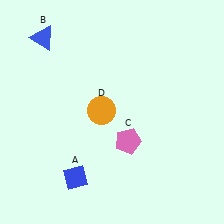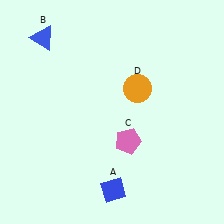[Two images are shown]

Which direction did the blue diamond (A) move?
The blue diamond (A) moved right.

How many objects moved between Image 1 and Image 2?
2 objects moved between the two images.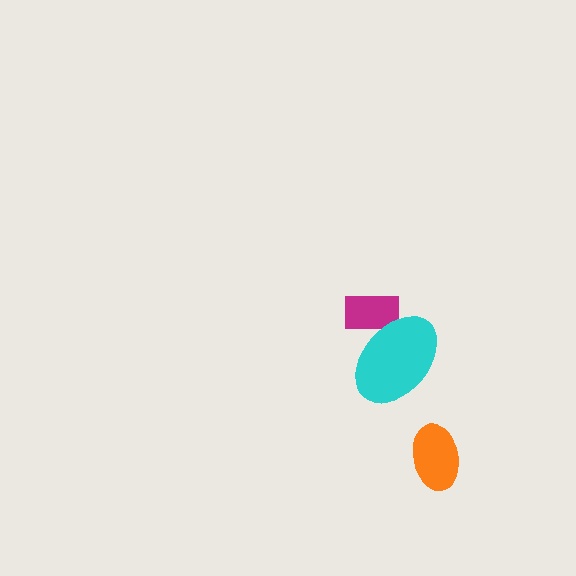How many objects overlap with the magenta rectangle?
1 object overlaps with the magenta rectangle.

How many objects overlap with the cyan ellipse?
1 object overlaps with the cyan ellipse.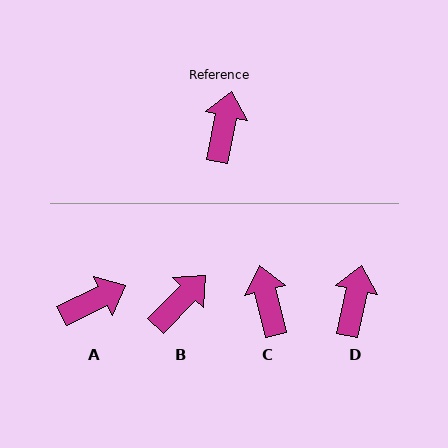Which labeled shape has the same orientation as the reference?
D.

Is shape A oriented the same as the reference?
No, it is off by about 53 degrees.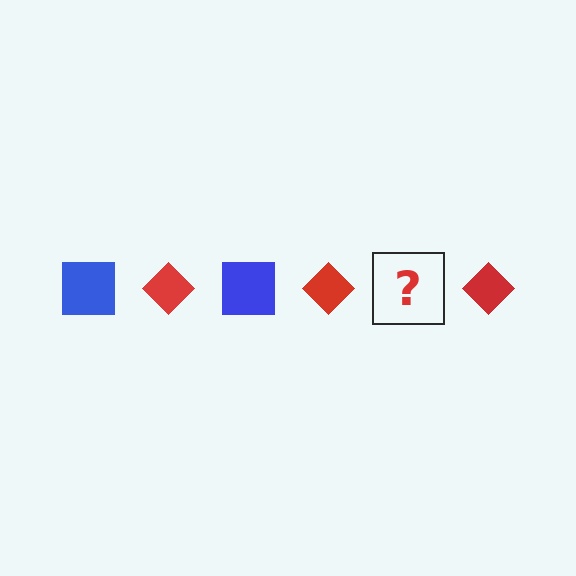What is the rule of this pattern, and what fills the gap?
The rule is that the pattern alternates between blue square and red diamond. The gap should be filled with a blue square.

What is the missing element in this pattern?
The missing element is a blue square.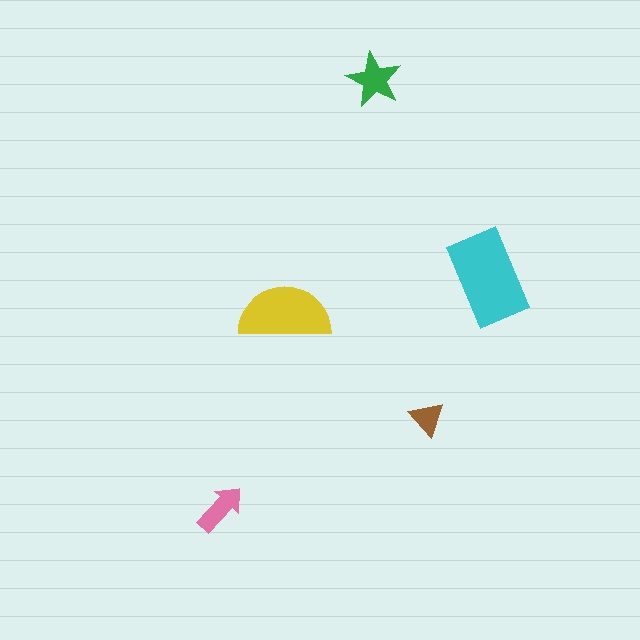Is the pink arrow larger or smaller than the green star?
Smaller.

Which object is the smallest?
The brown triangle.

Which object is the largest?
The cyan rectangle.